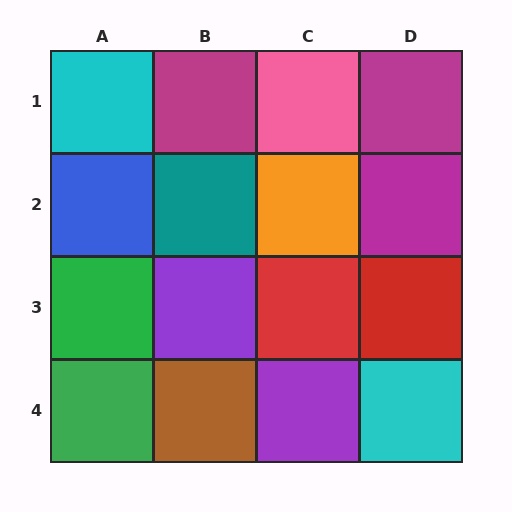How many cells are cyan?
2 cells are cyan.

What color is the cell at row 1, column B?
Magenta.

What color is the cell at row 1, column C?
Pink.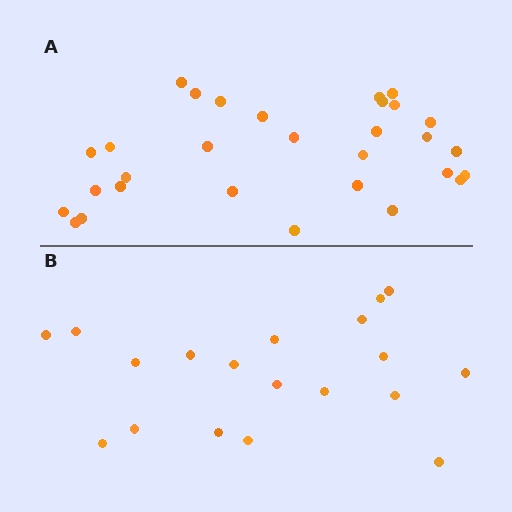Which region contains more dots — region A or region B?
Region A (the top region) has more dots.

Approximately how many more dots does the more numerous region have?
Region A has roughly 12 or so more dots than region B.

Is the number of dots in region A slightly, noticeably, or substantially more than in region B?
Region A has substantially more. The ratio is roughly 1.6 to 1.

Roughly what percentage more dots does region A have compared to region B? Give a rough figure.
About 60% more.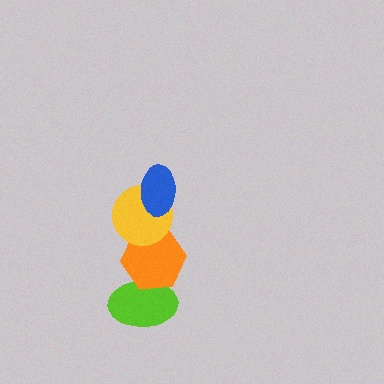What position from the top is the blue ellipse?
The blue ellipse is 1st from the top.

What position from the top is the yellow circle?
The yellow circle is 2nd from the top.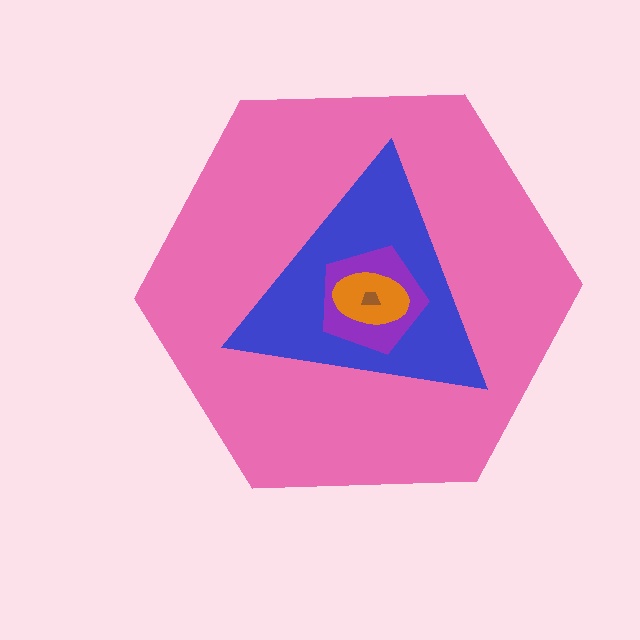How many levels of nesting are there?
5.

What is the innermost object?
The brown trapezoid.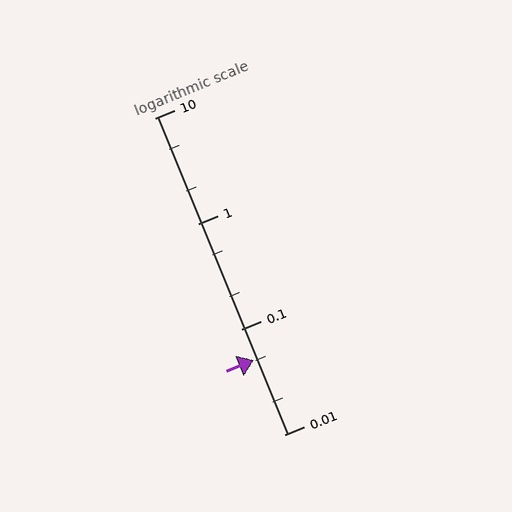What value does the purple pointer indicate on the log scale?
The pointer indicates approximately 0.051.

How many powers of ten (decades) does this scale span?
The scale spans 3 decades, from 0.01 to 10.